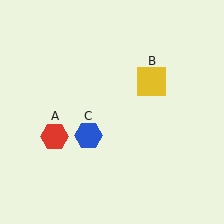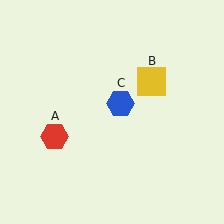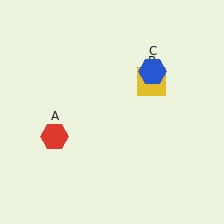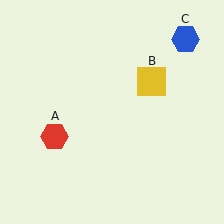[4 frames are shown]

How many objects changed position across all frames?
1 object changed position: blue hexagon (object C).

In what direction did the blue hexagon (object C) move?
The blue hexagon (object C) moved up and to the right.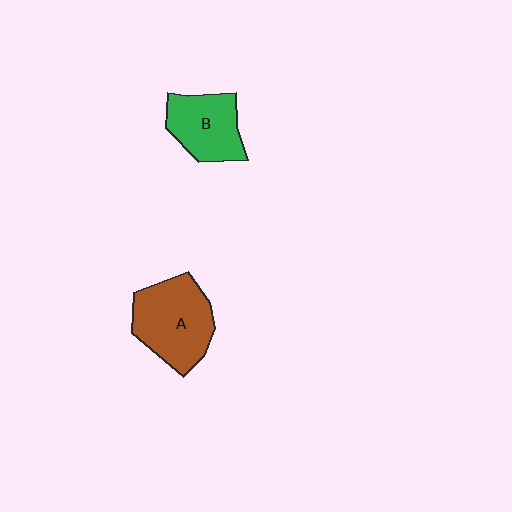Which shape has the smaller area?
Shape B (green).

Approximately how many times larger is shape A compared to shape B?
Approximately 1.3 times.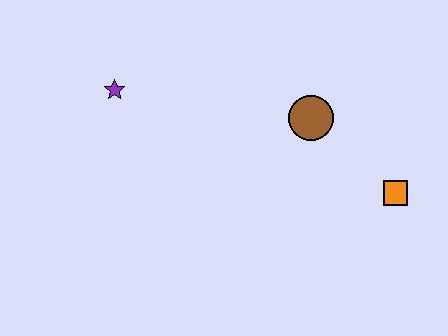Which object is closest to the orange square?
The brown circle is closest to the orange square.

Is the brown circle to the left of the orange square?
Yes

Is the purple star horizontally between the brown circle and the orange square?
No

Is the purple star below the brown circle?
No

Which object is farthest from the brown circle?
The purple star is farthest from the brown circle.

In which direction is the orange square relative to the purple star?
The orange square is to the right of the purple star.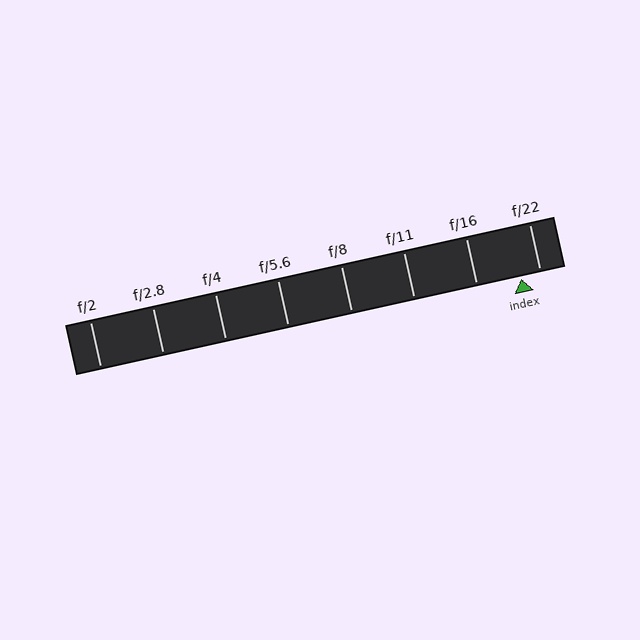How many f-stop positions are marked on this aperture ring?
There are 8 f-stop positions marked.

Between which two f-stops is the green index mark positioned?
The index mark is between f/16 and f/22.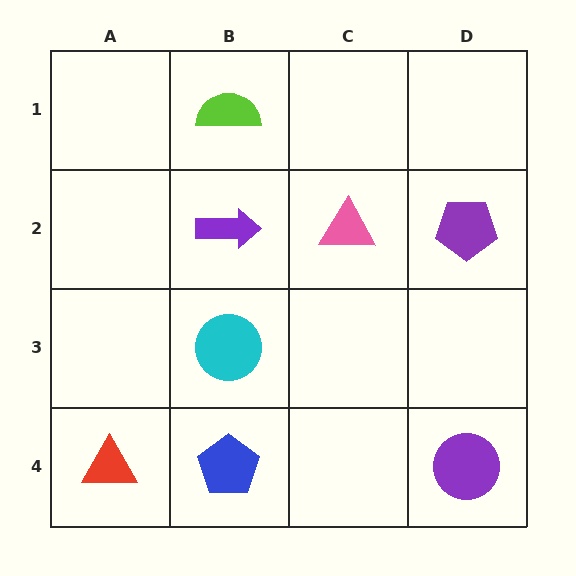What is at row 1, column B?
A lime semicircle.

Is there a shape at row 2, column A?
No, that cell is empty.